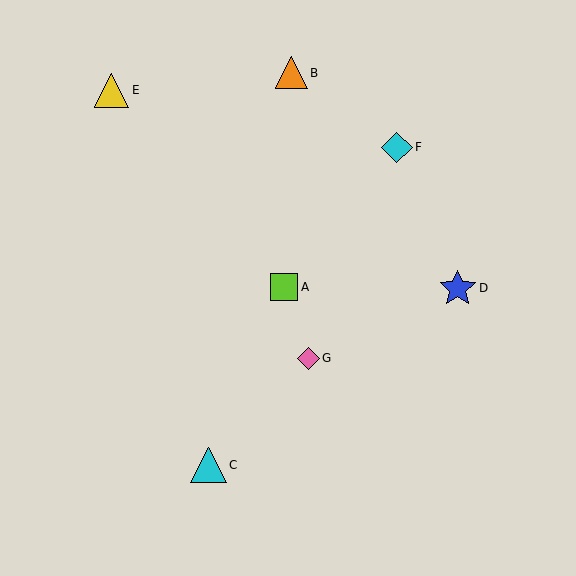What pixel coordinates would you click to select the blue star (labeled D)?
Click at (458, 288) to select the blue star D.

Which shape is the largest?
The blue star (labeled D) is the largest.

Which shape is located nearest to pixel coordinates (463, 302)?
The blue star (labeled D) at (458, 288) is nearest to that location.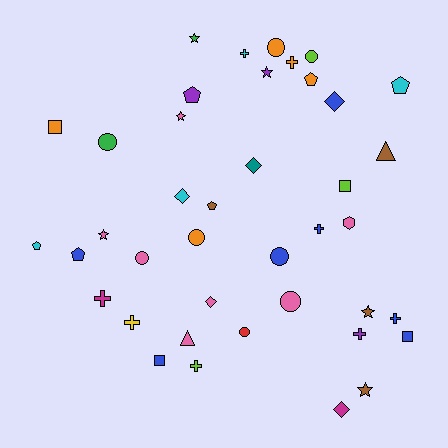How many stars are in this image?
There are 6 stars.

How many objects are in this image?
There are 40 objects.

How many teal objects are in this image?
There is 1 teal object.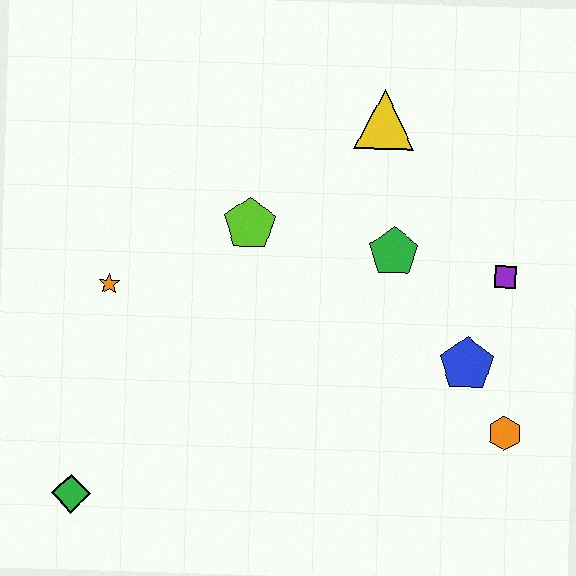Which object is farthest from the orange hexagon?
The green diamond is farthest from the orange hexagon.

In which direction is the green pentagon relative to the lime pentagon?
The green pentagon is to the right of the lime pentagon.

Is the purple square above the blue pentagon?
Yes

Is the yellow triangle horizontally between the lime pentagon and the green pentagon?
Yes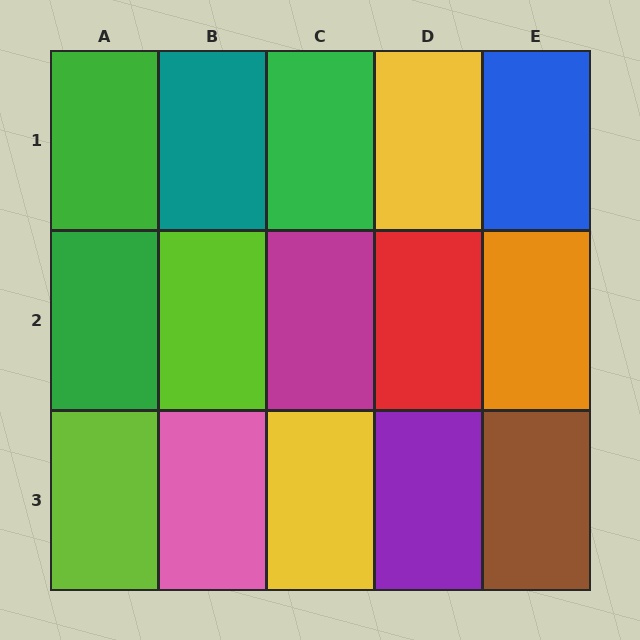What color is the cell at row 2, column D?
Red.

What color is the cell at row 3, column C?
Yellow.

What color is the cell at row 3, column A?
Lime.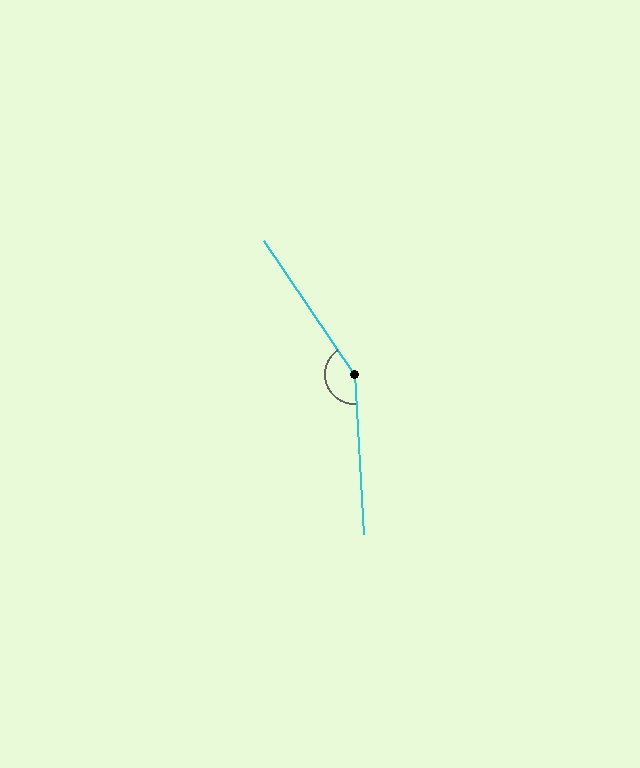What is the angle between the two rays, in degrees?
Approximately 149 degrees.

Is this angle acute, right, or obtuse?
It is obtuse.